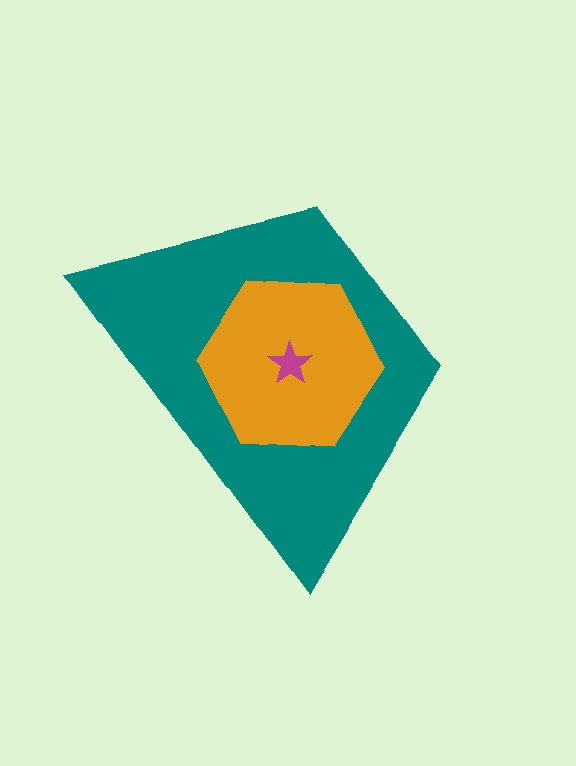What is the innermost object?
The magenta star.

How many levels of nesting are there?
3.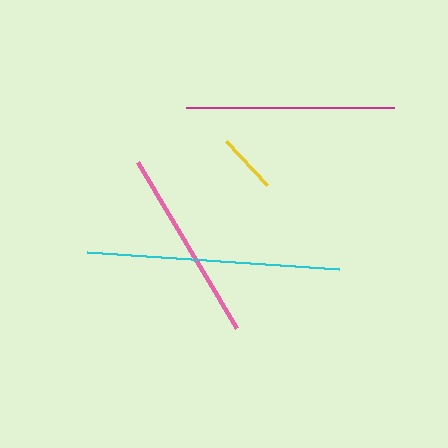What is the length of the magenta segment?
The magenta segment is approximately 208 pixels long.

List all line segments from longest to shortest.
From longest to shortest: cyan, magenta, pink, yellow.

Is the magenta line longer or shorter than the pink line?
The magenta line is longer than the pink line.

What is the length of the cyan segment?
The cyan segment is approximately 252 pixels long.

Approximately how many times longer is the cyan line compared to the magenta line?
The cyan line is approximately 1.2 times the length of the magenta line.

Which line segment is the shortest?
The yellow line is the shortest at approximately 60 pixels.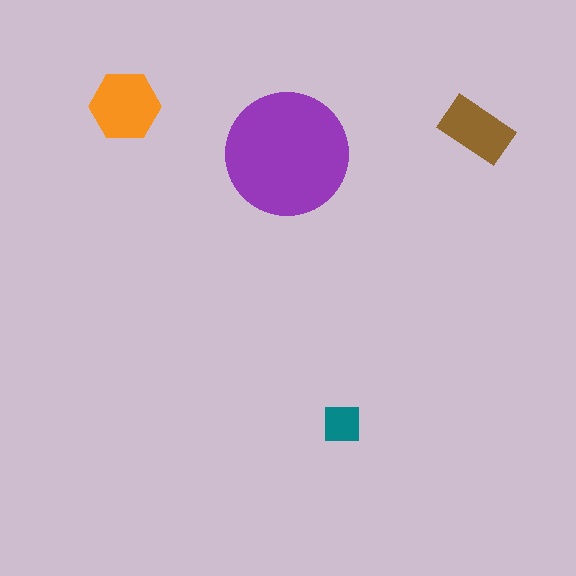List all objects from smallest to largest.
The teal square, the brown rectangle, the orange hexagon, the purple circle.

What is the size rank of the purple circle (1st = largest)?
1st.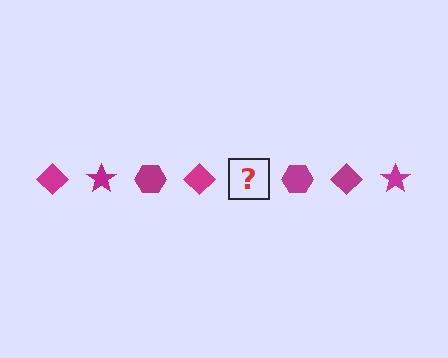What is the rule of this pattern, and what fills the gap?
The rule is that the pattern cycles through diamond, star, hexagon shapes in magenta. The gap should be filled with a magenta star.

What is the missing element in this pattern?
The missing element is a magenta star.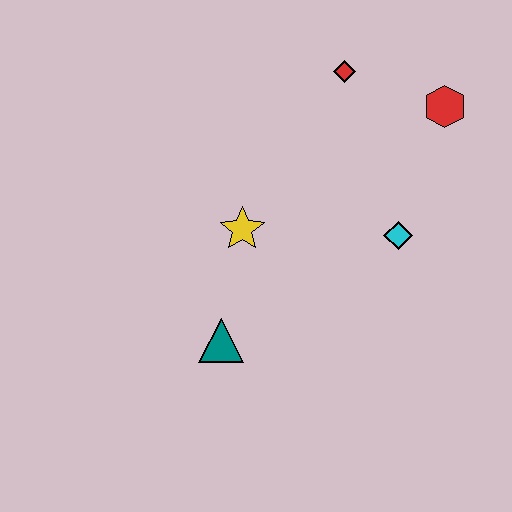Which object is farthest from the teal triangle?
The red hexagon is farthest from the teal triangle.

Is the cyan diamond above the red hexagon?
No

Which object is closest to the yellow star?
The teal triangle is closest to the yellow star.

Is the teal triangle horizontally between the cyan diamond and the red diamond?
No